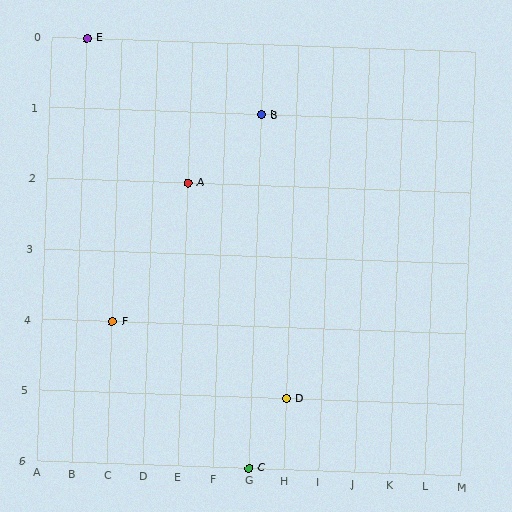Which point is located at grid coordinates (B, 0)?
Point E is at (B, 0).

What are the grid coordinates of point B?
Point B is at grid coordinates (G, 1).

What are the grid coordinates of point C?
Point C is at grid coordinates (G, 6).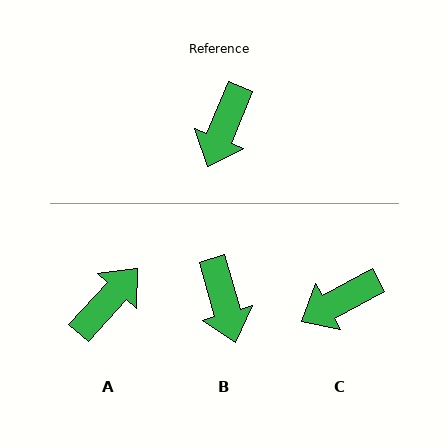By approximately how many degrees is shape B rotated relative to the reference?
Approximately 38 degrees counter-clockwise.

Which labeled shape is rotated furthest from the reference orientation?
A, about 160 degrees away.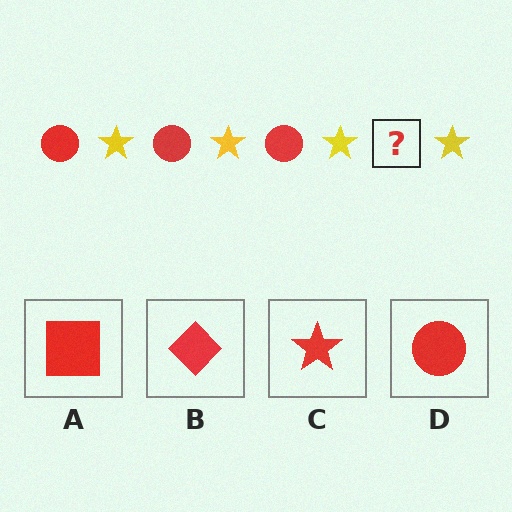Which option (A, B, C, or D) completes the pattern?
D.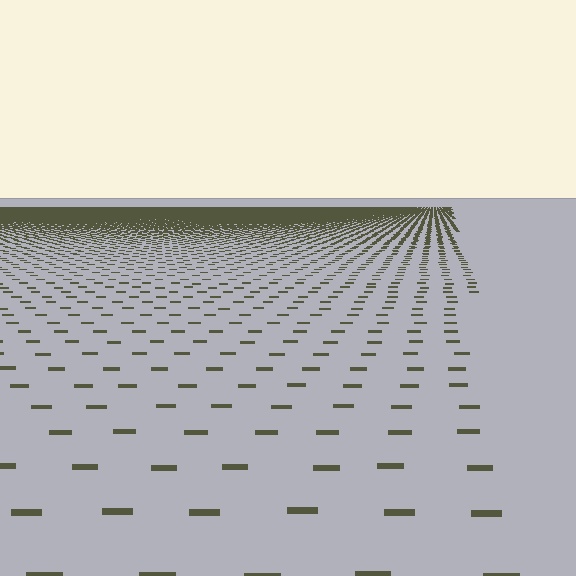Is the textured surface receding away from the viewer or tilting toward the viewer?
The surface is receding away from the viewer. Texture elements get smaller and denser toward the top.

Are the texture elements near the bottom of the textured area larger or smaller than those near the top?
Larger. Near the bottom, elements are closer to the viewer and appear at a bigger on-screen size.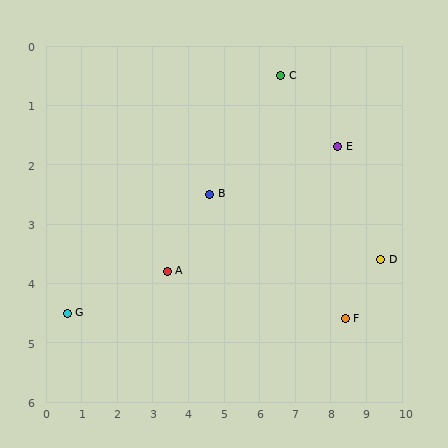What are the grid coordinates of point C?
Point C is at approximately (6.6, 0.5).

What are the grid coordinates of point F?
Point F is at approximately (8.4, 4.6).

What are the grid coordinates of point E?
Point E is at approximately (8.2, 1.7).